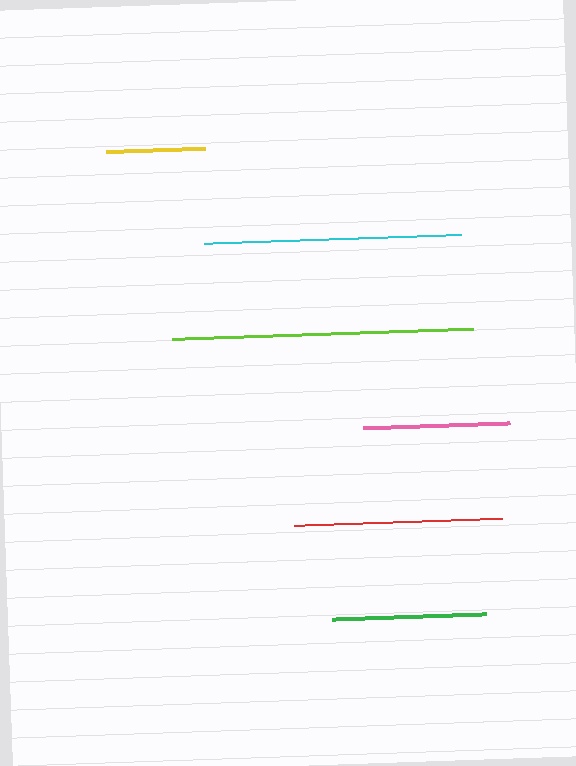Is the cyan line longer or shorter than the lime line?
The lime line is longer than the cyan line.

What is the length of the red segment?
The red segment is approximately 208 pixels long.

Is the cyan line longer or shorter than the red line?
The cyan line is longer than the red line.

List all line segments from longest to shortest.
From longest to shortest: lime, cyan, red, green, pink, yellow.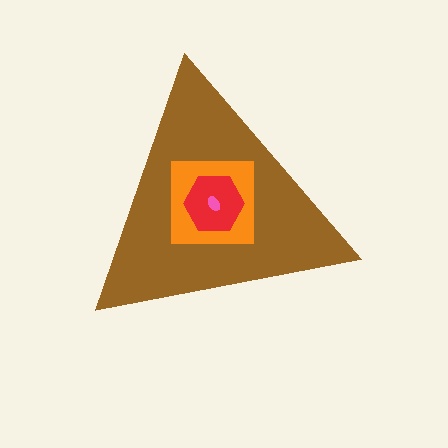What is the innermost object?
The pink ellipse.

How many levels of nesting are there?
4.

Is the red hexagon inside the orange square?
Yes.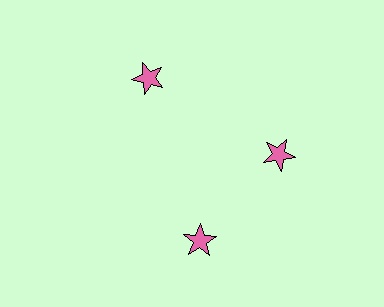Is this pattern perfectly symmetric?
No. The 3 pink stars are arranged in a ring, but one element near the 7 o'clock position is rotated out of alignment along the ring, breaking the 3-fold rotational symmetry.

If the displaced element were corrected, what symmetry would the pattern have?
It would have 3-fold rotational symmetry — the pattern would map onto itself every 120 degrees.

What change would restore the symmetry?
The symmetry would be restored by rotating it back into even spacing with its neighbors so that all 3 stars sit at equal angles and equal distance from the center.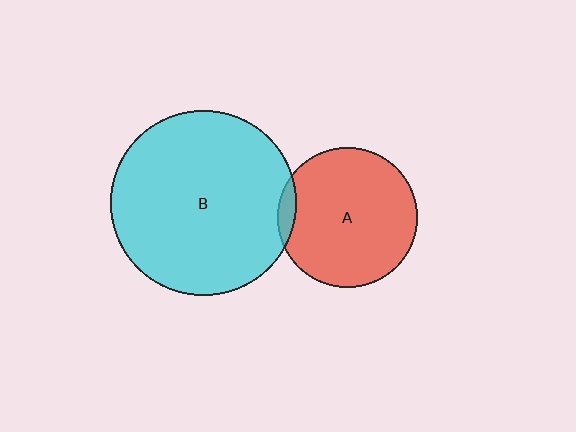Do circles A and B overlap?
Yes.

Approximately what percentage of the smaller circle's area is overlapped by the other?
Approximately 5%.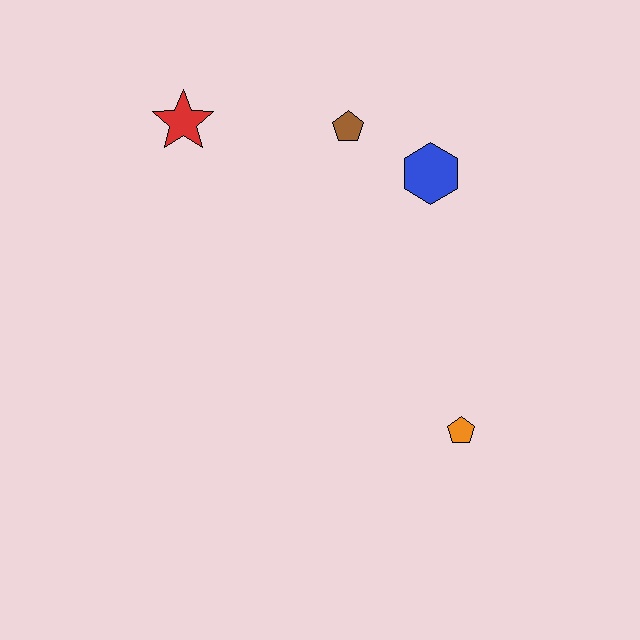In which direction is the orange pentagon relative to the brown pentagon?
The orange pentagon is below the brown pentagon.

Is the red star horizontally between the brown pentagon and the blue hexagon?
No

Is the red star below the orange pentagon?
No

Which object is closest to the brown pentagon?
The blue hexagon is closest to the brown pentagon.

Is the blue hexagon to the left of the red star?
No